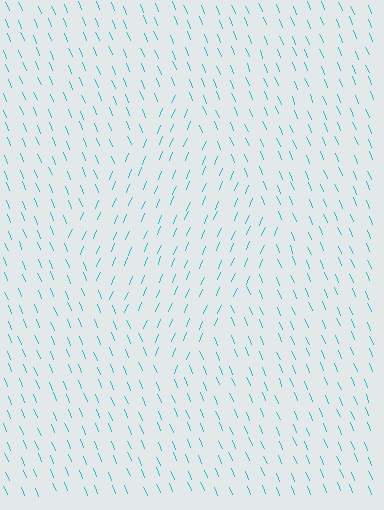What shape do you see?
I see a diamond.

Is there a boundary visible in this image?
Yes, there is a texture boundary formed by a change in line orientation.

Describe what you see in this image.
The image is filled with small cyan line segments. A diamond region in the image has lines oriented differently from the surrounding lines, creating a visible texture boundary.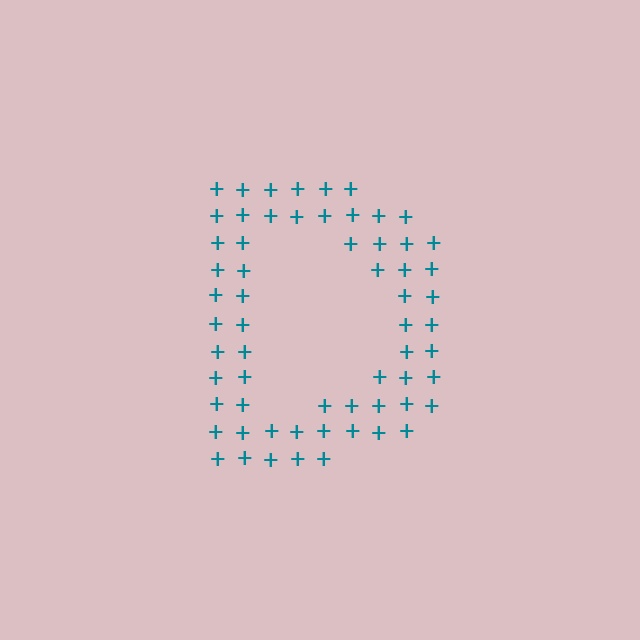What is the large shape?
The large shape is the letter D.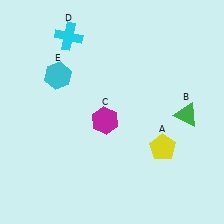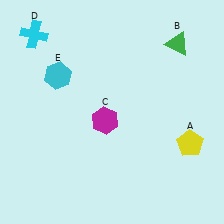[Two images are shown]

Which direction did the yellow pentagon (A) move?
The yellow pentagon (A) moved right.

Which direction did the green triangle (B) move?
The green triangle (B) moved up.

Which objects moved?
The objects that moved are: the yellow pentagon (A), the green triangle (B), the cyan cross (D).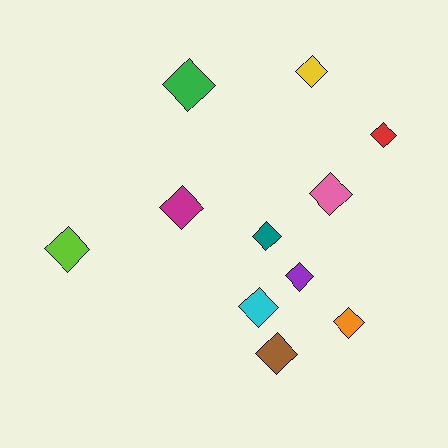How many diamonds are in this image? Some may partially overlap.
There are 11 diamonds.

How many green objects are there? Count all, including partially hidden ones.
There is 1 green object.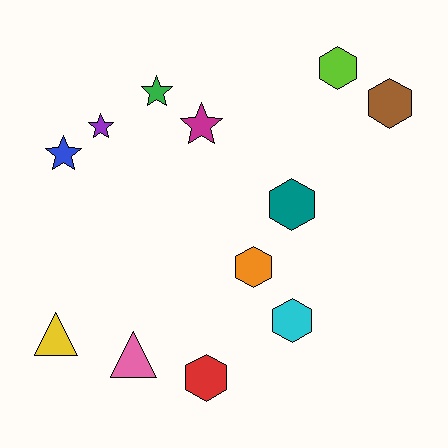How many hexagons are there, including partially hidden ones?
There are 6 hexagons.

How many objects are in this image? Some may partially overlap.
There are 12 objects.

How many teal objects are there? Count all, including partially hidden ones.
There is 1 teal object.